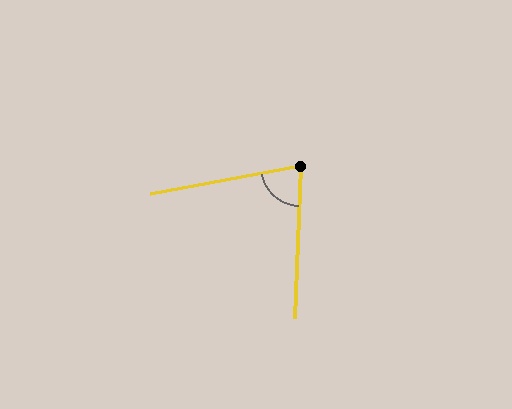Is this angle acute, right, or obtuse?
It is acute.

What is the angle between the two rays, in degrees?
Approximately 77 degrees.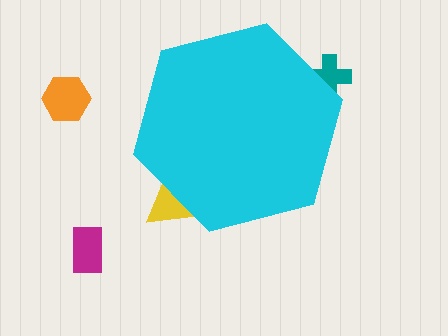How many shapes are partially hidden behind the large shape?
2 shapes are partially hidden.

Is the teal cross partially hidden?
Yes, the teal cross is partially hidden behind the cyan hexagon.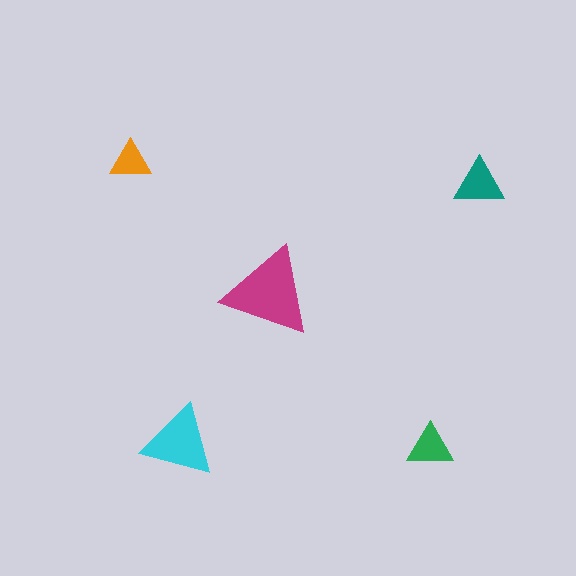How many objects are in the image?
There are 5 objects in the image.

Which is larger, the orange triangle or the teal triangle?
The teal one.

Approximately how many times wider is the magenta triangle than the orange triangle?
About 2 times wider.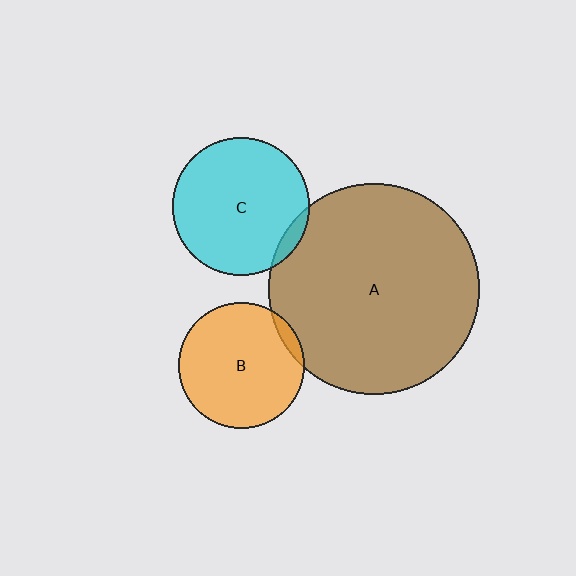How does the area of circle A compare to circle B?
Approximately 2.8 times.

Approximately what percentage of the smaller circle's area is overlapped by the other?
Approximately 5%.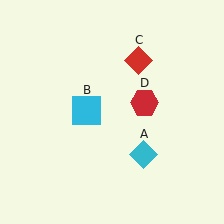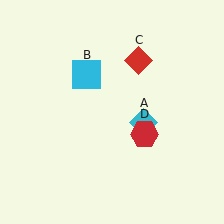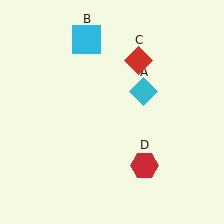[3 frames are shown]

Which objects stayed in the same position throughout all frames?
Red diamond (object C) remained stationary.